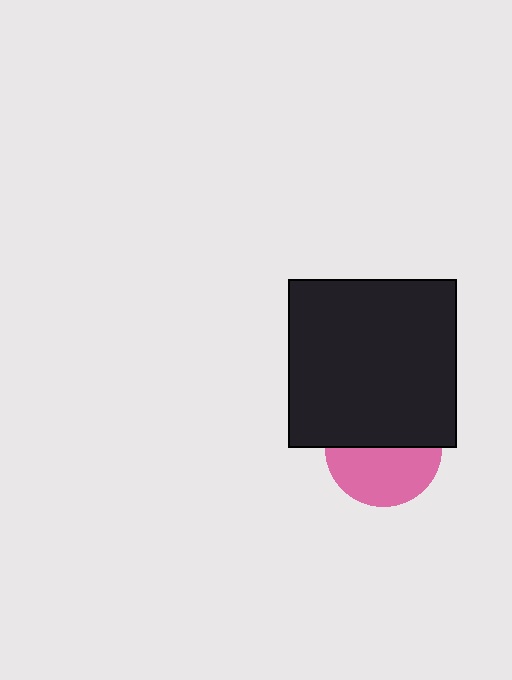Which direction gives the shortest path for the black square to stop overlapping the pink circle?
Moving up gives the shortest separation.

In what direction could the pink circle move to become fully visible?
The pink circle could move down. That would shift it out from behind the black square entirely.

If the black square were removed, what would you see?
You would see the complete pink circle.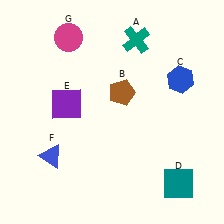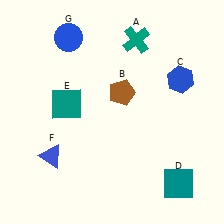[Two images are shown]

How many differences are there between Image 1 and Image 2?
There are 2 differences between the two images.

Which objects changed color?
E changed from purple to teal. G changed from magenta to blue.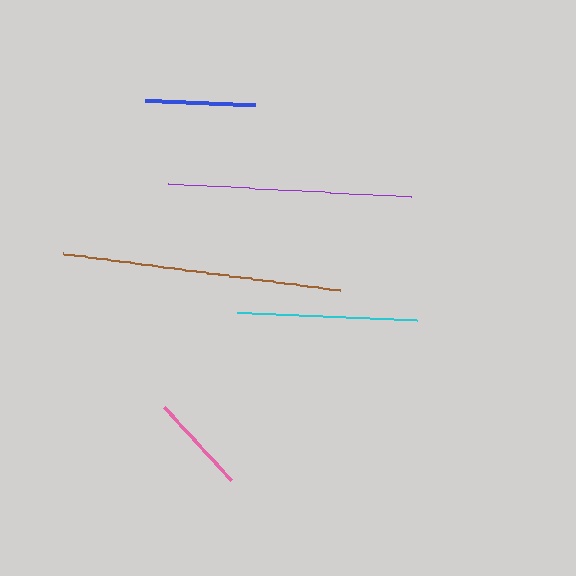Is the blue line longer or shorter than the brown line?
The brown line is longer than the blue line.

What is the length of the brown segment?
The brown segment is approximately 279 pixels long.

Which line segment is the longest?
The brown line is the longest at approximately 279 pixels.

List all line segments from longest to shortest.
From longest to shortest: brown, purple, cyan, blue, pink.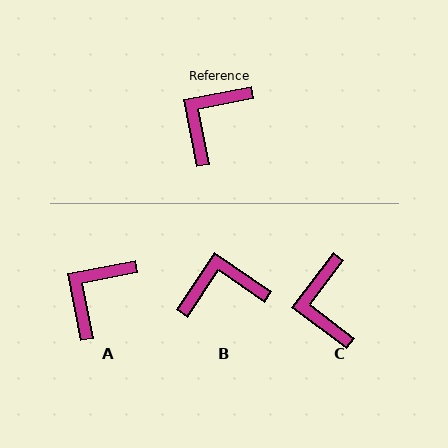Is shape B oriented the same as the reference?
No, it is off by about 45 degrees.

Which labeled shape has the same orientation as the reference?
A.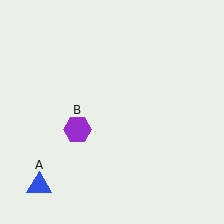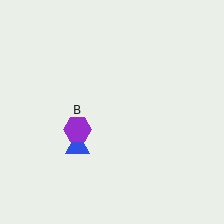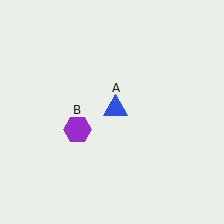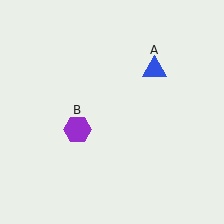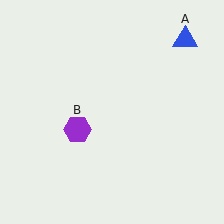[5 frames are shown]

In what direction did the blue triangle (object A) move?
The blue triangle (object A) moved up and to the right.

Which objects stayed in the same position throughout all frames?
Purple hexagon (object B) remained stationary.